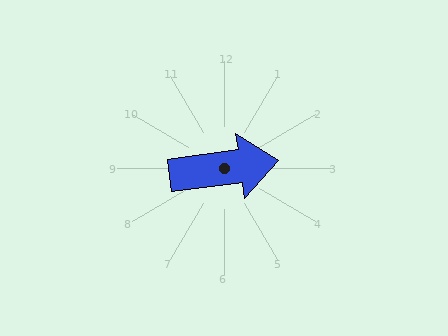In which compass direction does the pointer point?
East.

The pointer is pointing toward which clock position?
Roughly 3 o'clock.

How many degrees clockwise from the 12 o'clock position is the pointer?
Approximately 82 degrees.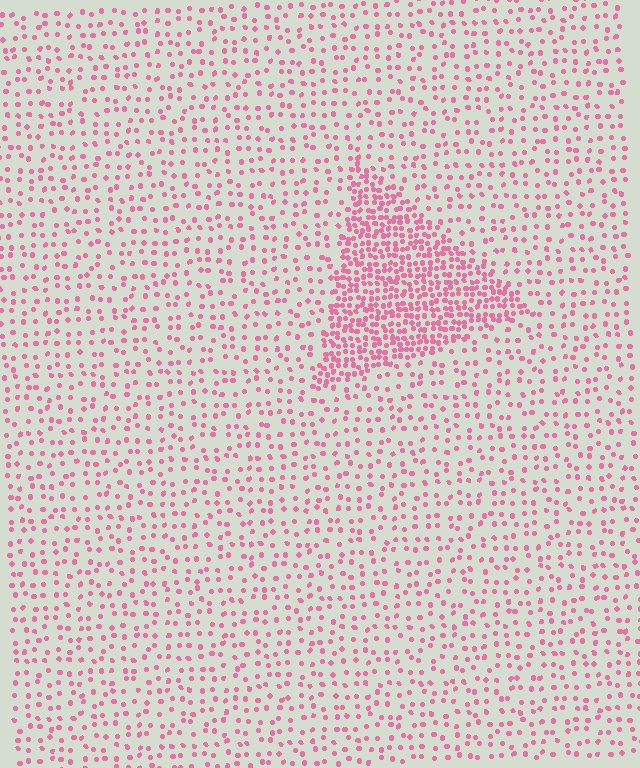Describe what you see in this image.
The image contains small pink elements arranged at two different densities. A triangle-shaped region is visible where the elements are more densely packed than the surrounding area.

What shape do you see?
I see a triangle.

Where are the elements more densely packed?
The elements are more densely packed inside the triangle boundary.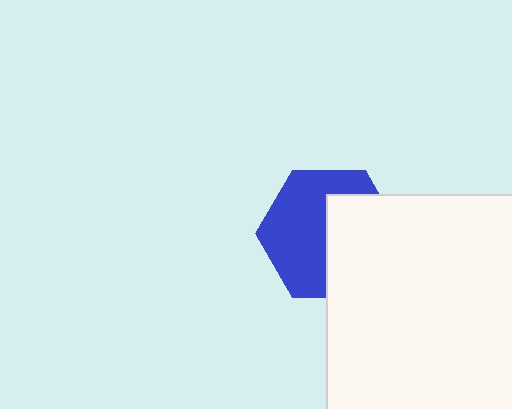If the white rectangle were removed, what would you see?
You would see the complete blue hexagon.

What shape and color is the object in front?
The object in front is a white rectangle.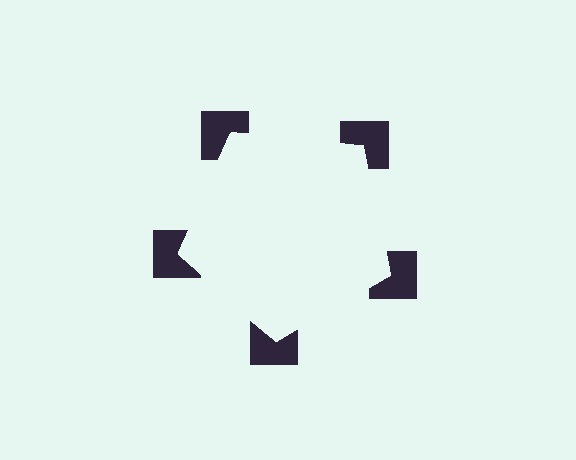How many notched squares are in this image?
There are 5 — one at each vertex of the illusory pentagon.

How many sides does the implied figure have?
5 sides.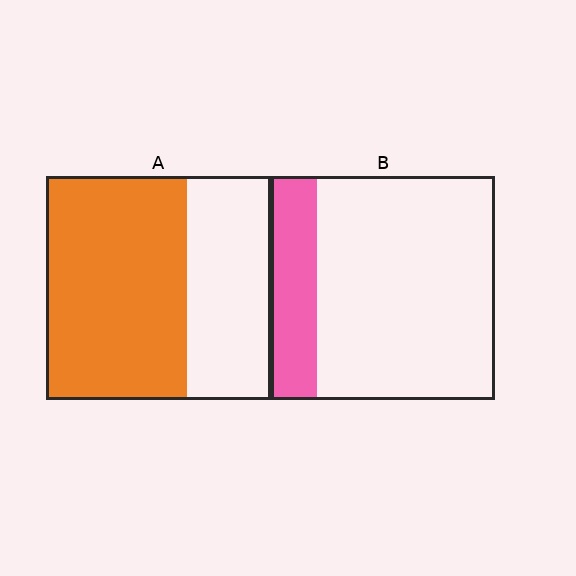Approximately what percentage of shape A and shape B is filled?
A is approximately 65% and B is approximately 20%.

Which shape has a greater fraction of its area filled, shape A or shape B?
Shape A.